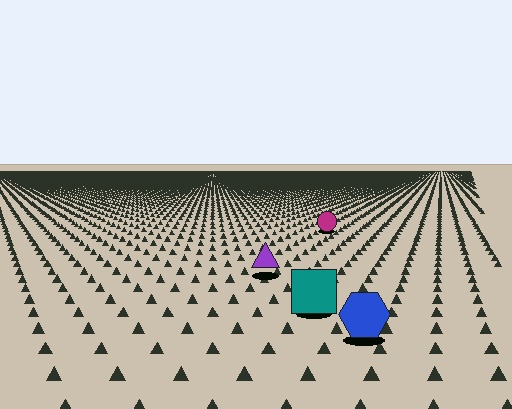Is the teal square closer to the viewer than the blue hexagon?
No. The blue hexagon is closer — you can tell from the texture gradient: the ground texture is coarser near it.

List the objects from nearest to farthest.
From nearest to farthest: the blue hexagon, the teal square, the purple triangle, the magenta circle.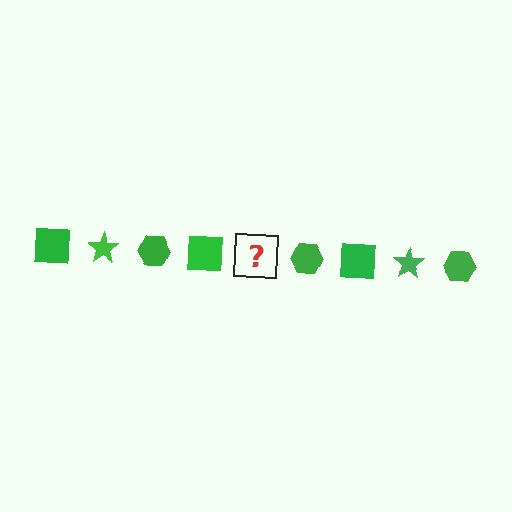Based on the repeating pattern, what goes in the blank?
The blank should be a green star.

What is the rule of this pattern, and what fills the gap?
The rule is that the pattern cycles through square, star, hexagon shapes in green. The gap should be filled with a green star.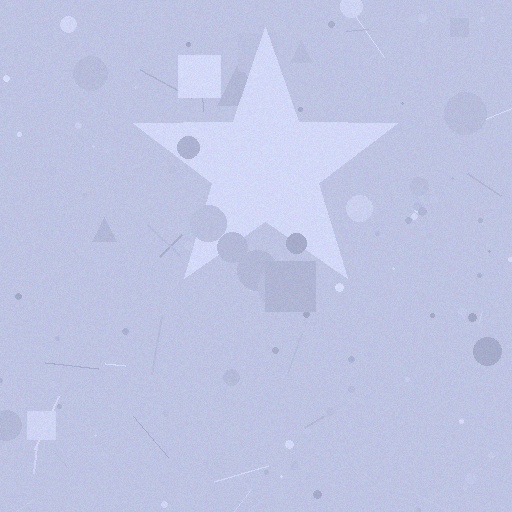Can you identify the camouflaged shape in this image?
The camouflaged shape is a star.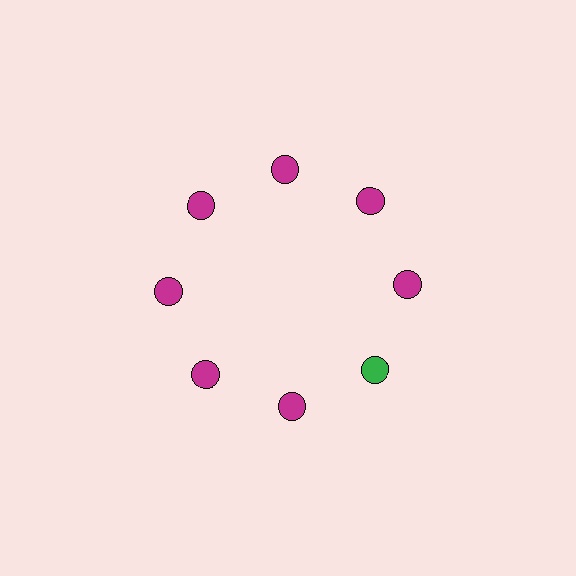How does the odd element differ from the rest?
It has a different color: green instead of magenta.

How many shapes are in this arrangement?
There are 8 shapes arranged in a ring pattern.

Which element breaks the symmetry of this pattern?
The green circle at roughly the 4 o'clock position breaks the symmetry. All other shapes are magenta circles.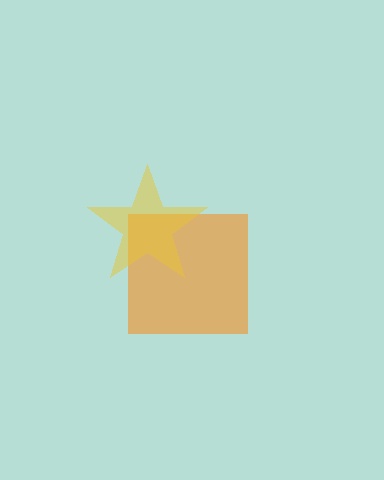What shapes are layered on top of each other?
The layered shapes are: an orange square, a yellow star.